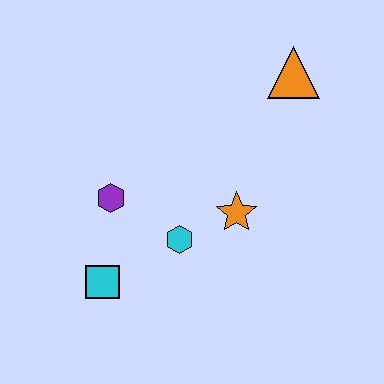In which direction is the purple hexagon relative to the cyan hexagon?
The purple hexagon is to the left of the cyan hexagon.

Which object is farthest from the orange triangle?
The cyan square is farthest from the orange triangle.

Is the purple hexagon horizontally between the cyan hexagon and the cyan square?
Yes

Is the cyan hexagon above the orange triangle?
No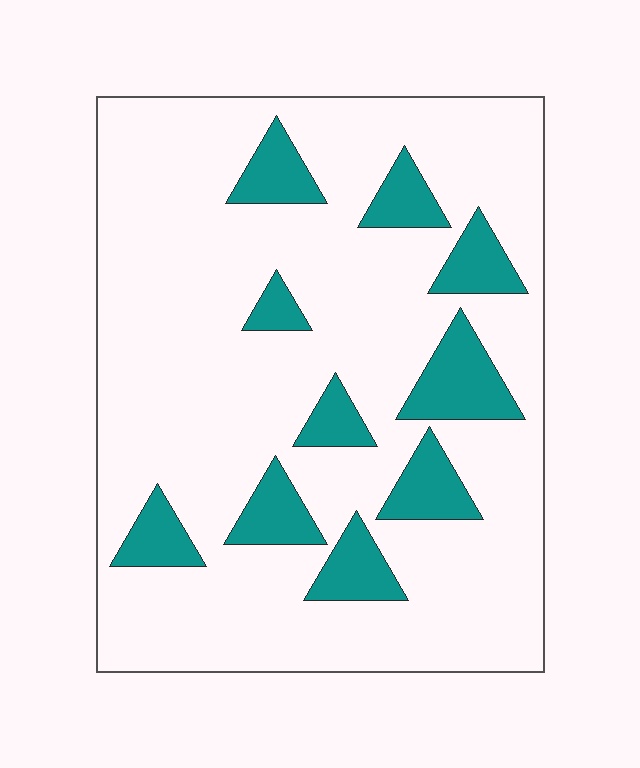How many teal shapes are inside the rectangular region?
10.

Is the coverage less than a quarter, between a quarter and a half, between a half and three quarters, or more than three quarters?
Less than a quarter.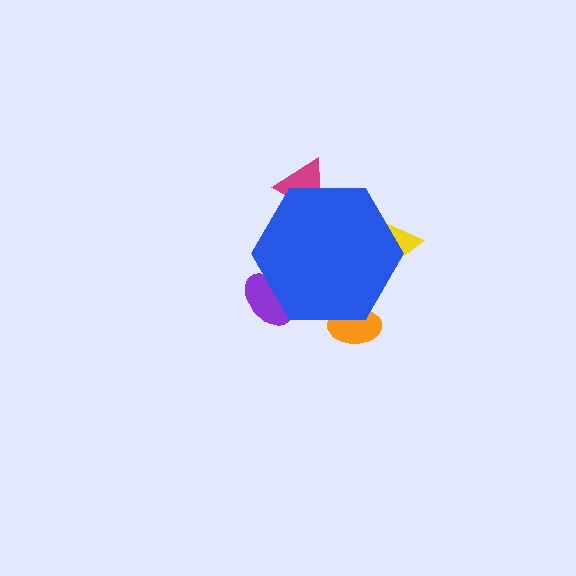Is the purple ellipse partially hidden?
Yes, the purple ellipse is partially hidden behind the blue hexagon.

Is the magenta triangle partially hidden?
Yes, the magenta triangle is partially hidden behind the blue hexagon.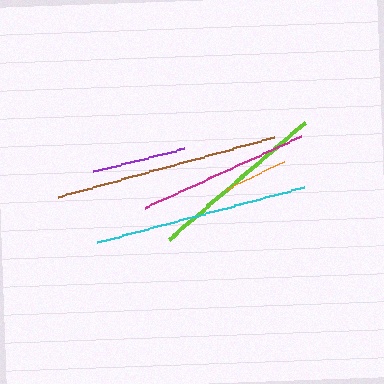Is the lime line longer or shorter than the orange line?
The lime line is longer than the orange line.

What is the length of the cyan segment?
The cyan segment is approximately 215 pixels long.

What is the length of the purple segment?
The purple segment is approximately 94 pixels long.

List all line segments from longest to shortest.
From longest to shortest: brown, cyan, lime, magenta, purple, orange.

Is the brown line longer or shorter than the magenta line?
The brown line is longer than the magenta line.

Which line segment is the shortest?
The orange line is the shortest at approximately 64 pixels.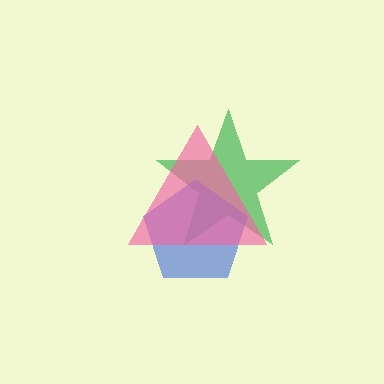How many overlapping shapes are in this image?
There are 3 overlapping shapes in the image.